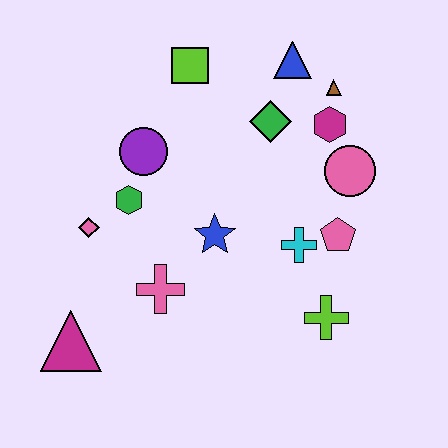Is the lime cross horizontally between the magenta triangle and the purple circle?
No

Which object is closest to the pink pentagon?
The cyan cross is closest to the pink pentagon.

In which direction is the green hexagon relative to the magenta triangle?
The green hexagon is above the magenta triangle.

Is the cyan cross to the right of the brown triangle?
No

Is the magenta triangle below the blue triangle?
Yes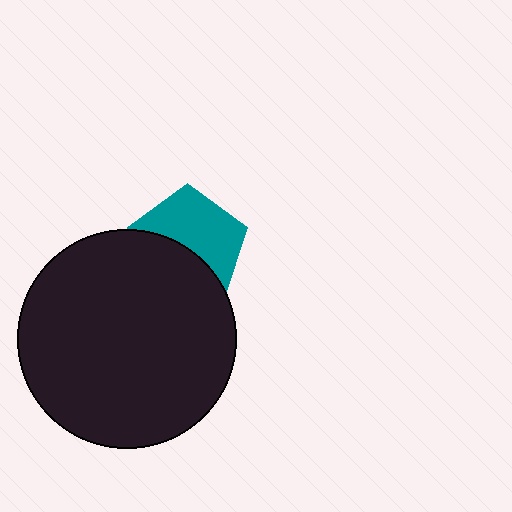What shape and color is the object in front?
The object in front is a black circle.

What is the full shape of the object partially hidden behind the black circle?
The partially hidden object is a teal pentagon.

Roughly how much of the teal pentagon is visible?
About half of it is visible (roughly 56%).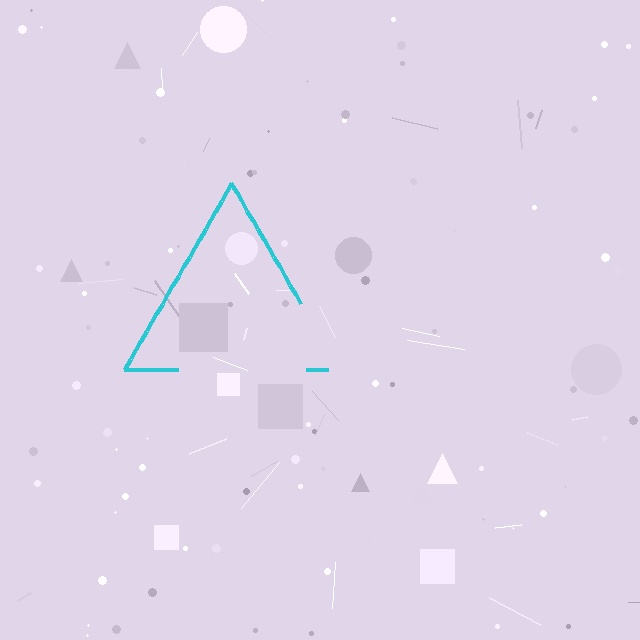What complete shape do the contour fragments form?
The contour fragments form a triangle.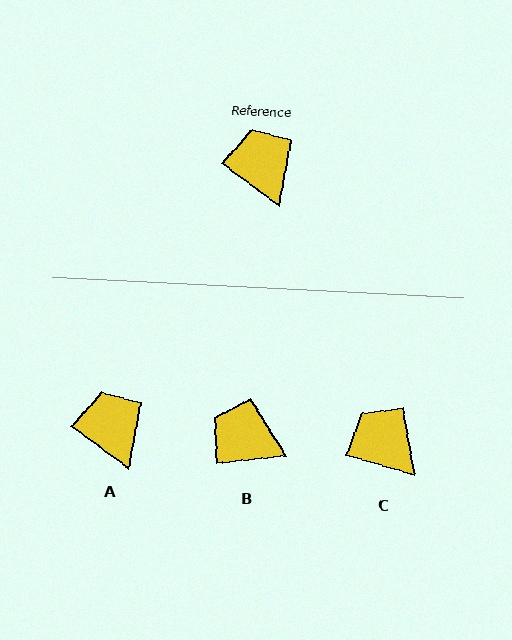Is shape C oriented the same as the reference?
No, it is off by about 21 degrees.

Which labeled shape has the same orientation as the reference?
A.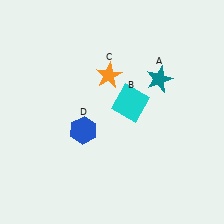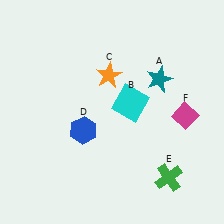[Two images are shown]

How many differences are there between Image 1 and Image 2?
There are 2 differences between the two images.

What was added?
A green cross (E), a magenta diamond (F) were added in Image 2.